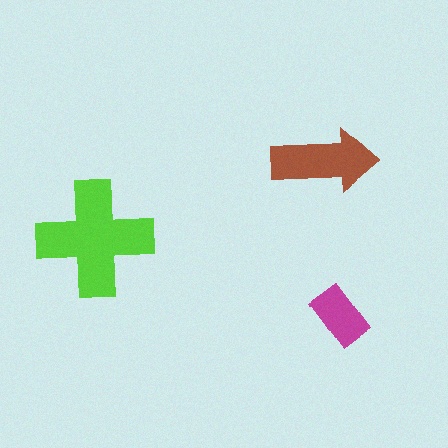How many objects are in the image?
There are 3 objects in the image.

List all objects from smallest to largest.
The magenta rectangle, the brown arrow, the lime cross.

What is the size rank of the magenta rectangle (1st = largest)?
3rd.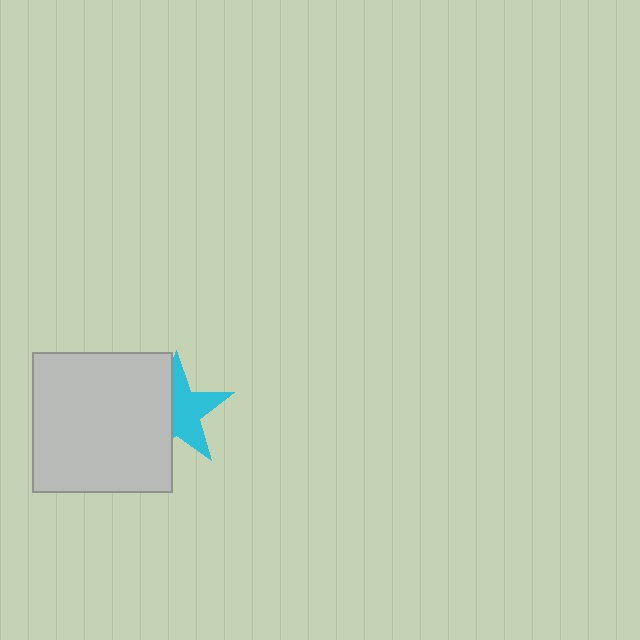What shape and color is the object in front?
The object in front is a light gray square.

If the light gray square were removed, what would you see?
You would see the complete cyan star.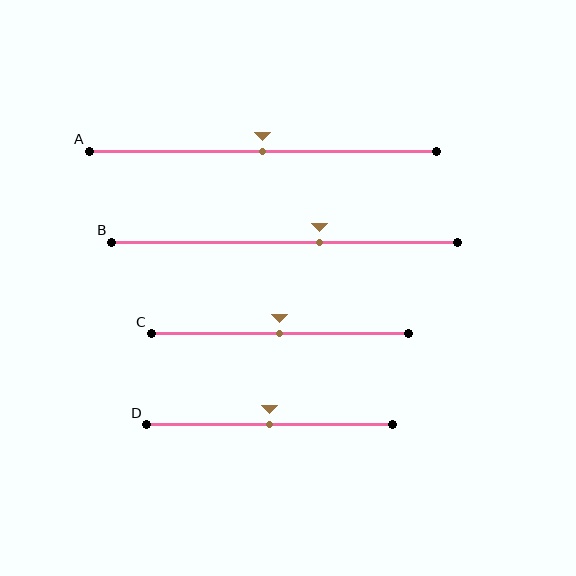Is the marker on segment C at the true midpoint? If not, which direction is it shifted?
Yes, the marker on segment C is at the true midpoint.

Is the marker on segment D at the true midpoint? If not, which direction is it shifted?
Yes, the marker on segment D is at the true midpoint.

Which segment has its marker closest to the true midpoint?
Segment A has its marker closest to the true midpoint.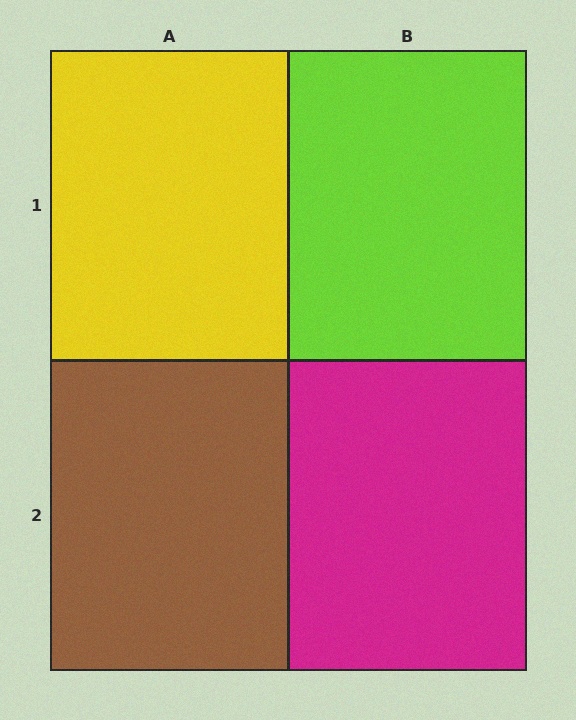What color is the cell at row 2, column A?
Brown.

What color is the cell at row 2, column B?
Magenta.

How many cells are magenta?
1 cell is magenta.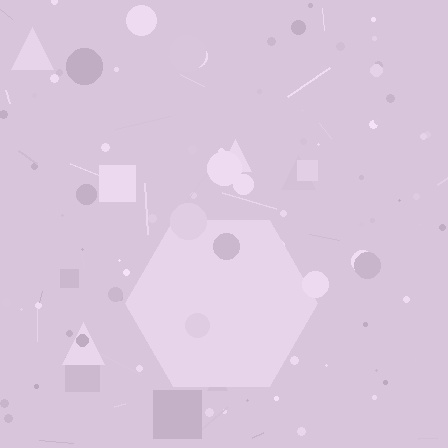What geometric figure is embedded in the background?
A hexagon is embedded in the background.